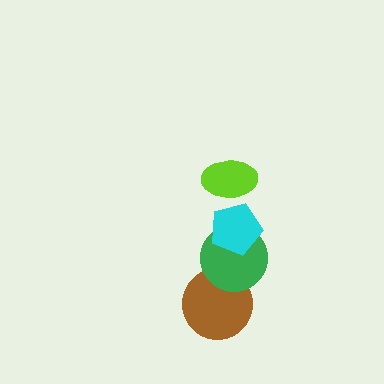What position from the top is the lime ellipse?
The lime ellipse is 1st from the top.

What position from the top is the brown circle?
The brown circle is 4th from the top.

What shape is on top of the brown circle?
The green circle is on top of the brown circle.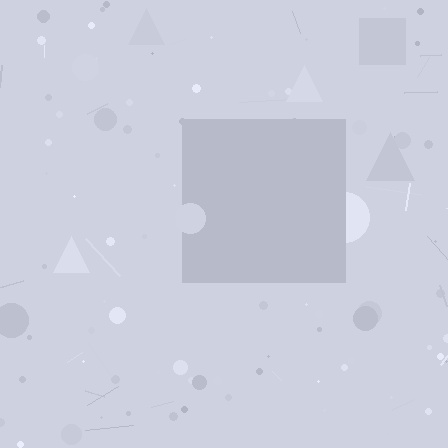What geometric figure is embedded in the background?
A square is embedded in the background.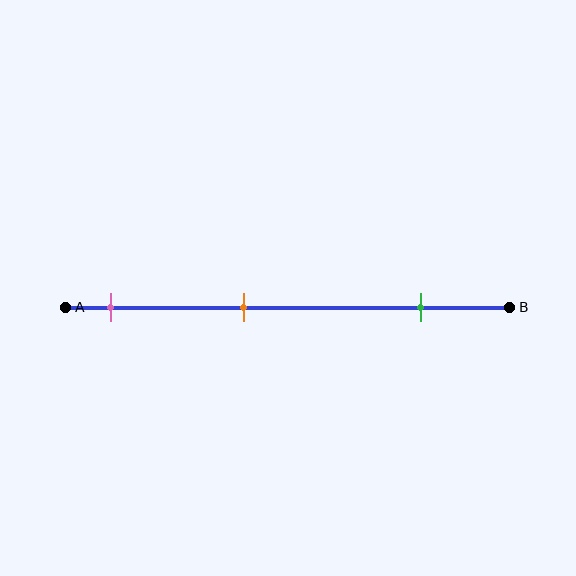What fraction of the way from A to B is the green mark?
The green mark is approximately 80% (0.8) of the way from A to B.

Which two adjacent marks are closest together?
The pink and orange marks are the closest adjacent pair.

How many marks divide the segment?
There are 3 marks dividing the segment.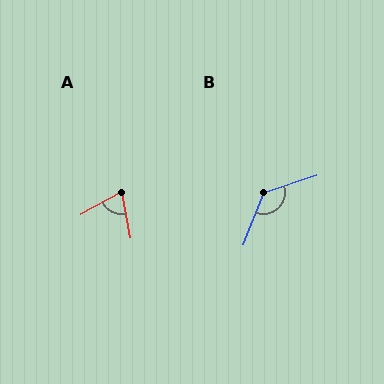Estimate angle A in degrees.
Approximately 72 degrees.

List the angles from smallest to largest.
A (72°), B (129°).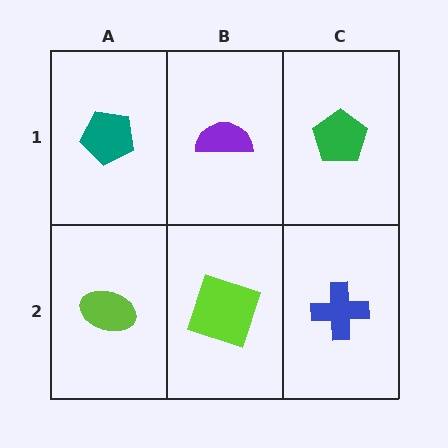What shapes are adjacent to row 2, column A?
A teal pentagon (row 1, column A), a lime square (row 2, column B).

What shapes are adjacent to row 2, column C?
A green pentagon (row 1, column C), a lime square (row 2, column B).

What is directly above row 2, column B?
A purple semicircle.